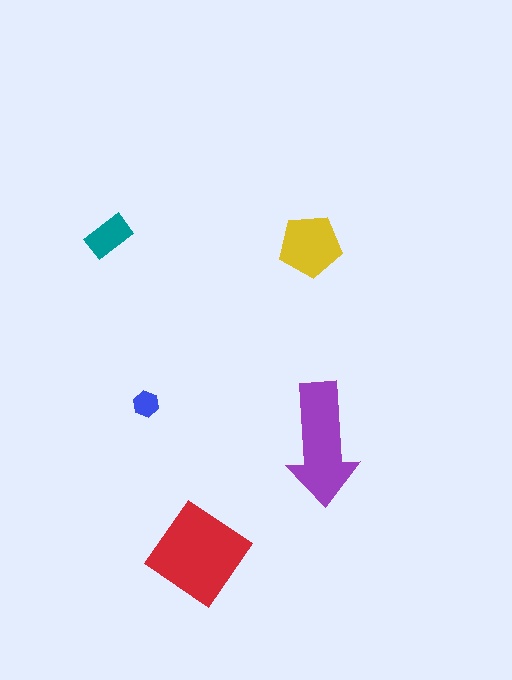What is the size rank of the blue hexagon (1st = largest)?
5th.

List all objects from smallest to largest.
The blue hexagon, the teal rectangle, the yellow pentagon, the purple arrow, the red diamond.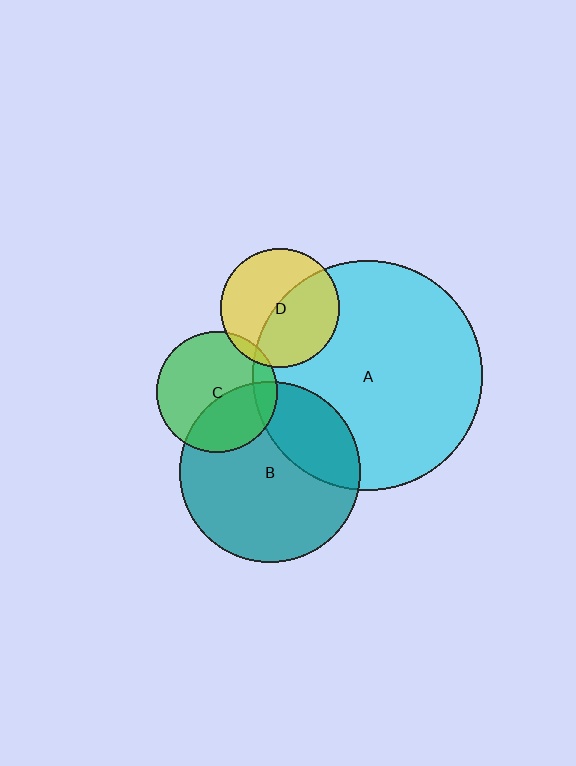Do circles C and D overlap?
Yes.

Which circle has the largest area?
Circle A (cyan).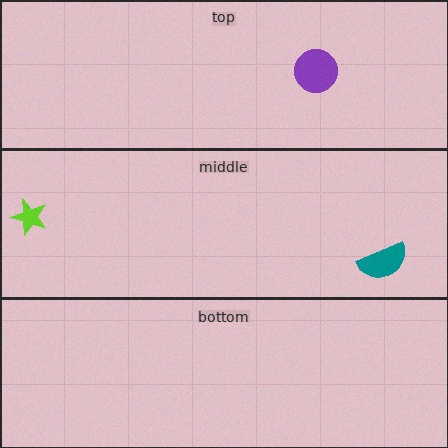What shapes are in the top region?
The purple circle.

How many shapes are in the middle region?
2.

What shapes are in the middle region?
The teal semicircle, the lime star.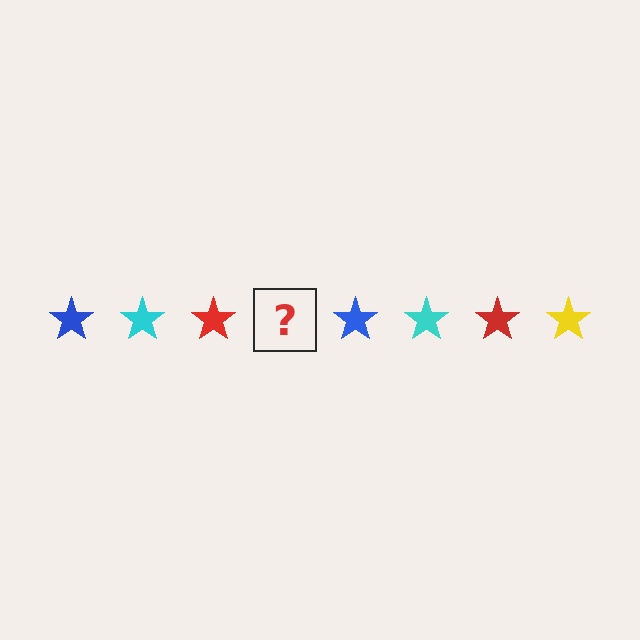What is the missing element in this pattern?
The missing element is a yellow star.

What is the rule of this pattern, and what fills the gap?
The rule is that the pattern cycles through blue, cyan, red, yellow stars. The gap should be filled with a yellow star.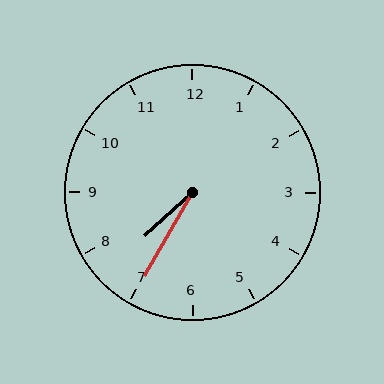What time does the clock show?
7:35.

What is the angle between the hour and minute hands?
Approximately 18 degrees.